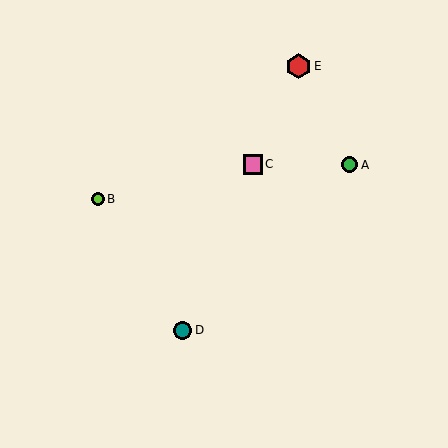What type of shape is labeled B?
Shape B is a lime circle.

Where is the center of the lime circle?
The center of the lime circle is at (98, 199).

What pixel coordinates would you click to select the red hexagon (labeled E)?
Click at (299, 66) to select the red hexagon E.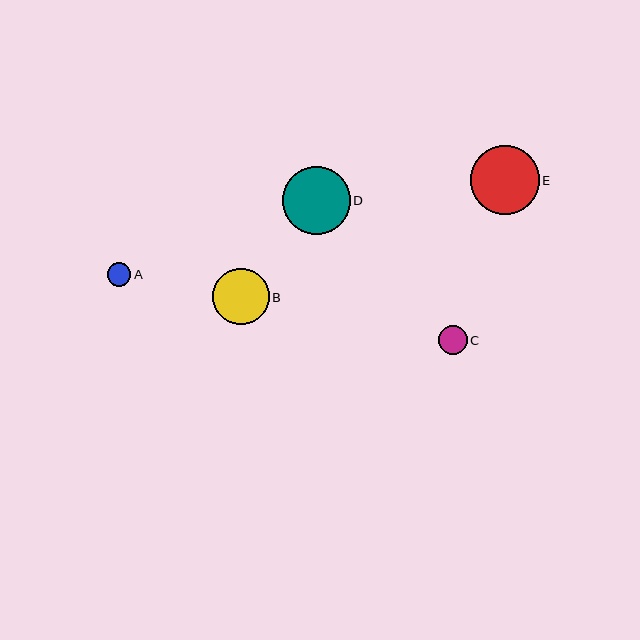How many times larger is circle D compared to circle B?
Circle D is approximately 1.2 times the size of circle B.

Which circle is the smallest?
Circle A is the smallest with a size of approximately 24 pixels.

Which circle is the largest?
Circle E is the largest with a size of approximately 69 pixels.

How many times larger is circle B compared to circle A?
Circle B is approximately 2.4 times the size of circle A.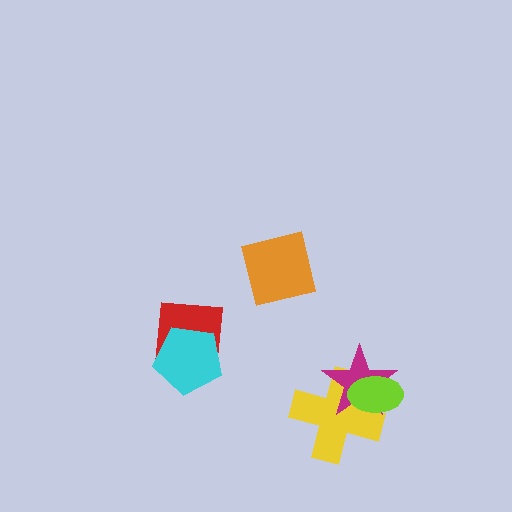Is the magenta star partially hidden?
Yes, it is partially covered by another shape.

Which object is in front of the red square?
The cyan pentagon is in front of the red square.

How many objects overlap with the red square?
1 object overlaps with the red square.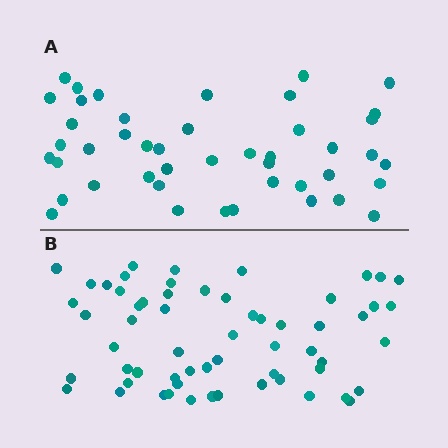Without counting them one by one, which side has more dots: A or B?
Region B (the bottom region) has more dots.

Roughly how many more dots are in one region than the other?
Region B has approximately 15 more dots than region A.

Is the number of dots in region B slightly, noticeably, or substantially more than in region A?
Region B has noticeably more, but not dramatically so. The ratio is roughly 1.3 to 1.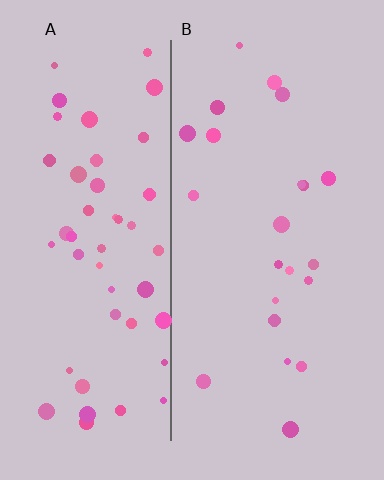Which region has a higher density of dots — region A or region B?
A (the left).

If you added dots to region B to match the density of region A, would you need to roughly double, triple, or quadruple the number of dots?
Approximately double.